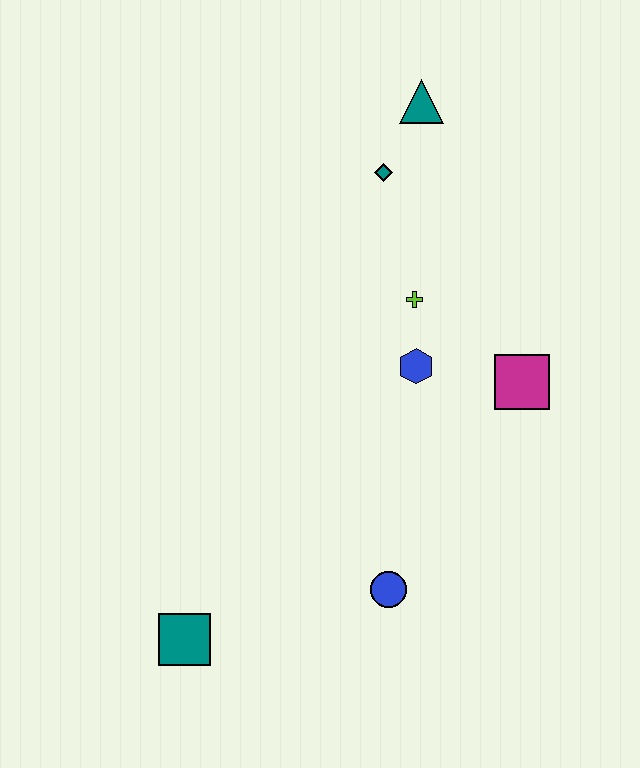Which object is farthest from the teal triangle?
The teal square is farthest from the teal triangle.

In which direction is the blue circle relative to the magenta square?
The blue circle is below the magenta square.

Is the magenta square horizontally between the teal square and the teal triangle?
No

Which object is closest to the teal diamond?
The teal triangle is closest to the teal diamond.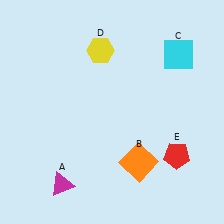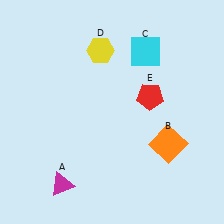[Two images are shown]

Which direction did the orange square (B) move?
The orange square (B) moved right.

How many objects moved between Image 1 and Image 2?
3 objects moved between the two images.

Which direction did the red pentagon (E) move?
The red pentagon (E) moved up.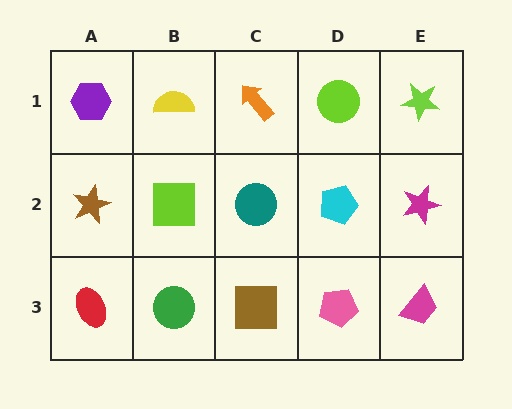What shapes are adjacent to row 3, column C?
A teal circle (row 2, column C), a green circle (row 3, column B), a pink pentagon (row 3, column D).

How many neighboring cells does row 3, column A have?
2.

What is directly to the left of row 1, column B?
A purple hexagon.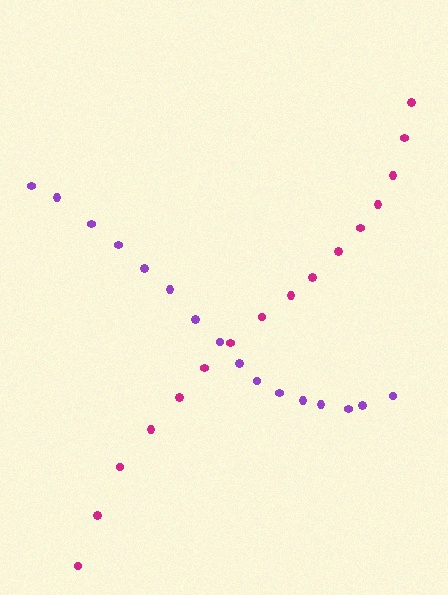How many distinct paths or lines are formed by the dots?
There are 2 distinct paths.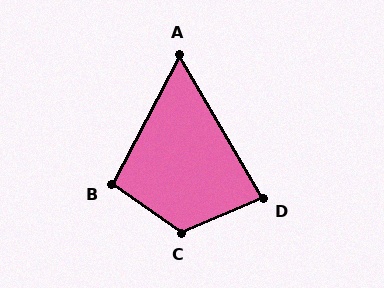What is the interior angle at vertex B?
Approximately 97 degrees (obtuse).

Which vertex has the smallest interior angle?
A, at approximately 58 degrees.